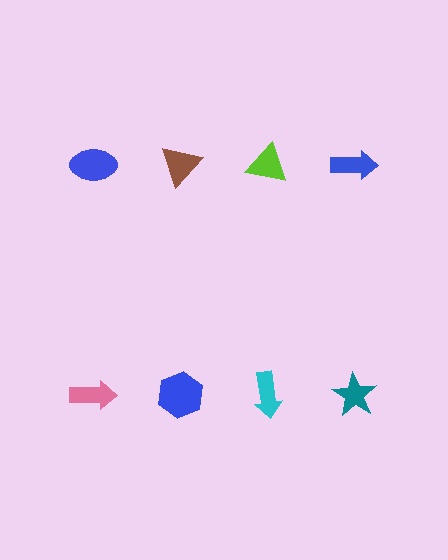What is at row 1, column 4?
A blue arrow.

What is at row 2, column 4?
A teal star.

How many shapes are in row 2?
4 shapes.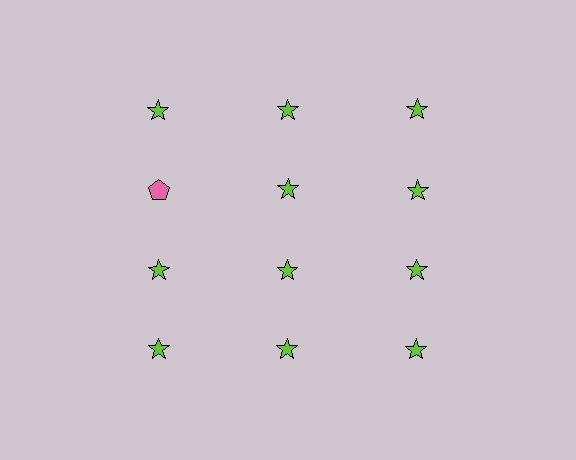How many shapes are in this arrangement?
There are 12 shapes arranged in a grid pattern.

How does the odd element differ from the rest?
It differs in both color (pink instead of lime) and shape (pentagon instead of star).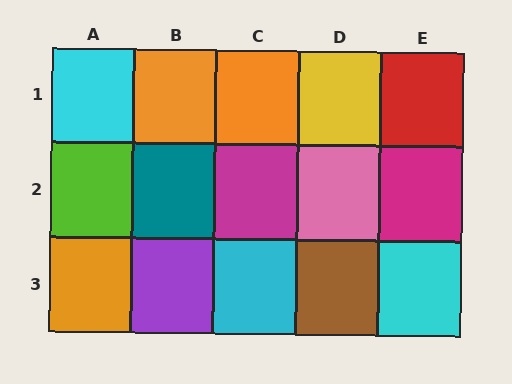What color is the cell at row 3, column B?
Purple.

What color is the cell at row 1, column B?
Orange.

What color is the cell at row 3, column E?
Cyan.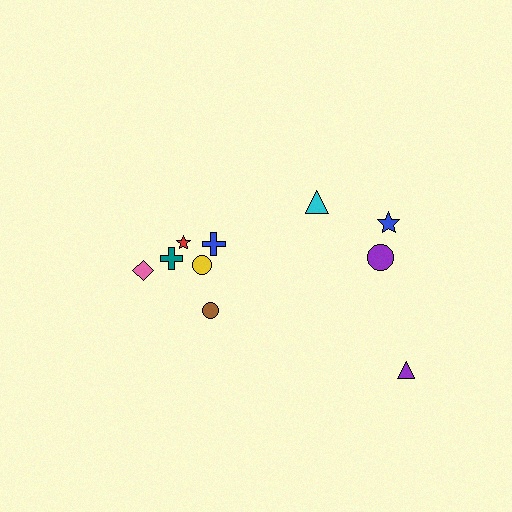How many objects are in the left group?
There are 6 objects.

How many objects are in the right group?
There are 4 objects.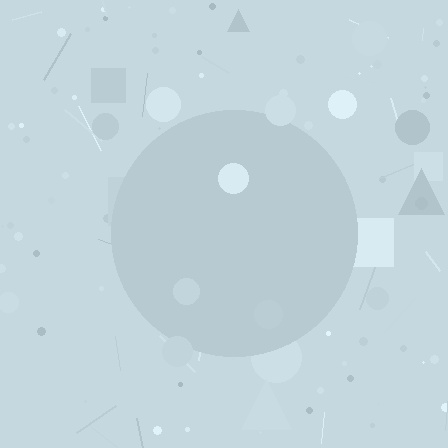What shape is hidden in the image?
A circle is hidden in the image.